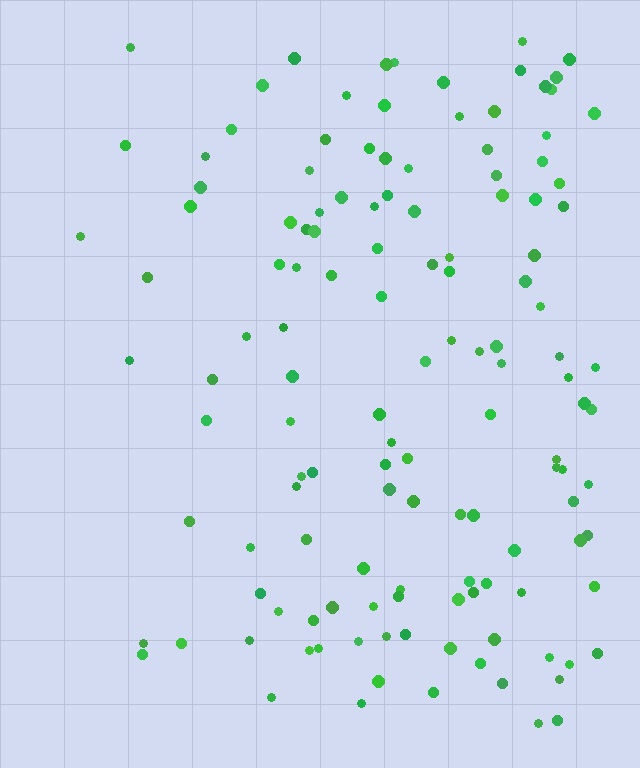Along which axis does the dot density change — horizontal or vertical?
Horizontal.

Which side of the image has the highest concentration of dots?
The right.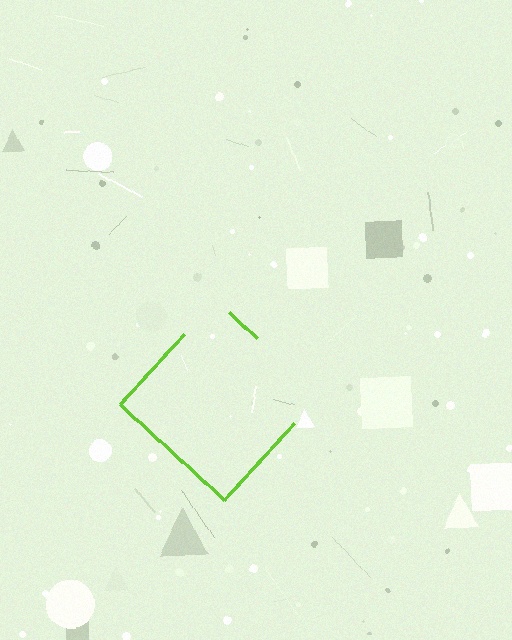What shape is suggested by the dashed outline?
The dashed outline suggests a diamond.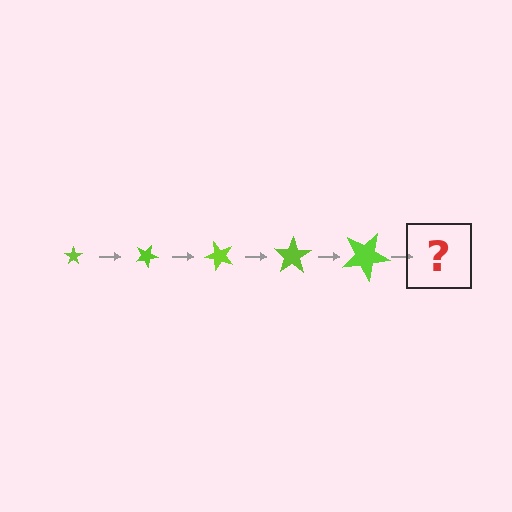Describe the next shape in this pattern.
It should be a star, larger than the previous one and rotated 125 degrees from the start.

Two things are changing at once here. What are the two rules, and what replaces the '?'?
The two rules are that the star grows larger each step and it rotates 25 degrees each step. The '?' should be a star, larger than the previous one and rotated 125 degrees from the start.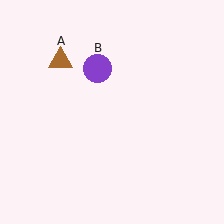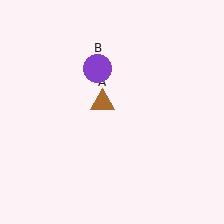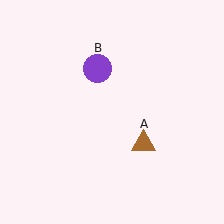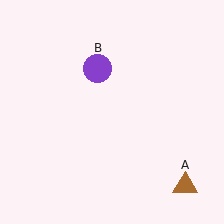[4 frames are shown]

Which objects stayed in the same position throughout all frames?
Purple circle (object B) remained stationary.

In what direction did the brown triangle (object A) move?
The brown triangle (object A) moved down and to the right.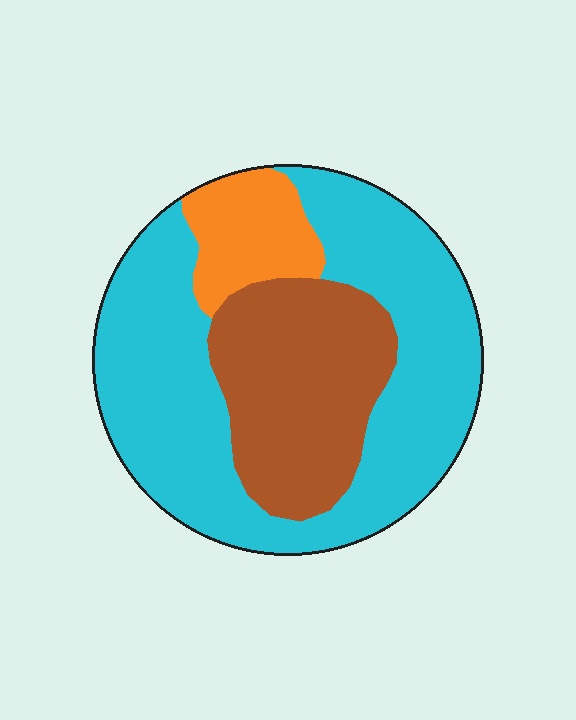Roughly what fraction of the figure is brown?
Brown takes up about one quarter (1/4) of the figure.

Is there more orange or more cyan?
Cyan.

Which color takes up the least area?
Orange, at roughly 10%.